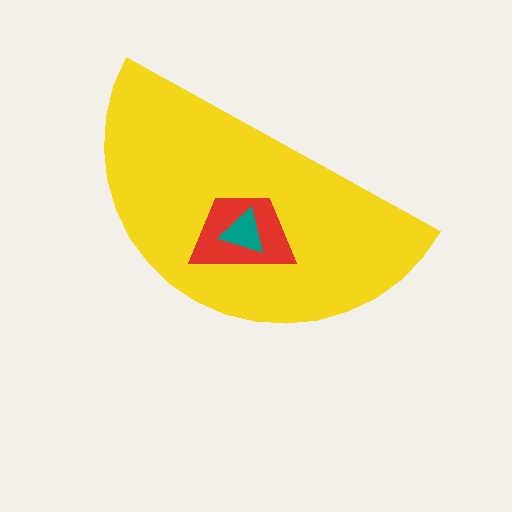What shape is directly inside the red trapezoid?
The teal triangle.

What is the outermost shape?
The yellow semicircle.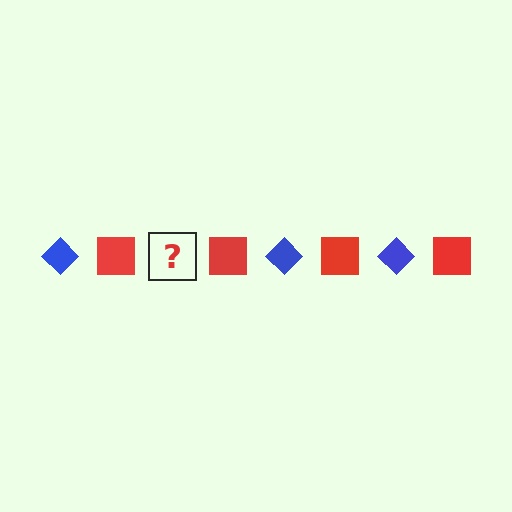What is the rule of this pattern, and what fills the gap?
The rule is that the pattern alternates between blue diamond and red square. The gap should be filled with a blue diamond.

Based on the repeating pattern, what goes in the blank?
The blank should be a blue diamond.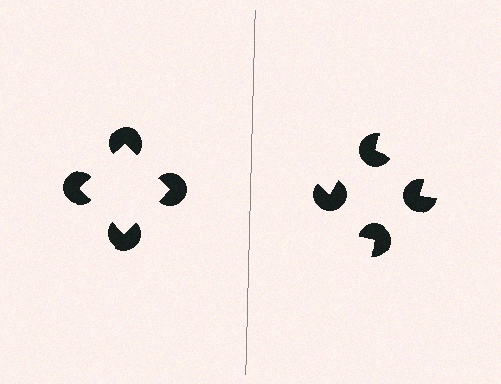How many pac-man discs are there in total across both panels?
8 — 4 on each side.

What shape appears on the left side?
An illusory square.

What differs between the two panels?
The pac-man discs are positioned identically on both sides; only the wedge orientations differ. On the left they align to a square; on the right they are misaligned.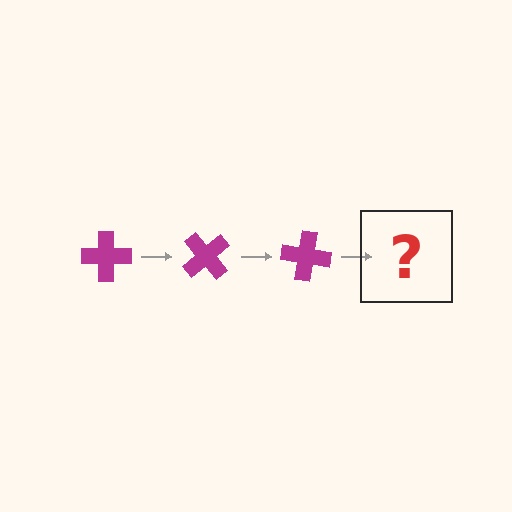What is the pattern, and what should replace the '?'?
The pattern is that the cross rotates 50 degrees each step. The '?' should be a magenta cross rotated 150 degrees.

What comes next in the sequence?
The next element should be a magenta cross rotated 150 degrees.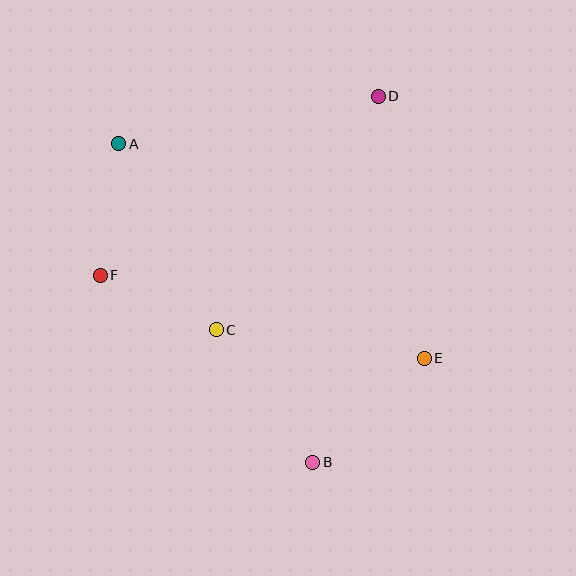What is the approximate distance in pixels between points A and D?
The distance between A and D is approximately 264 pixels.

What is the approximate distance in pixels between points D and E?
The distance between D and E is approximately 266 pixels.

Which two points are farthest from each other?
Points A and E are farthest from each other.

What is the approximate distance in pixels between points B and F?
The distance between B and F is approximately 283 pixels.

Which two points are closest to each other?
Points C and F are closest to each other.